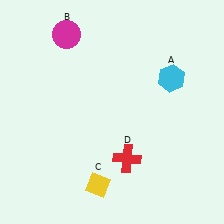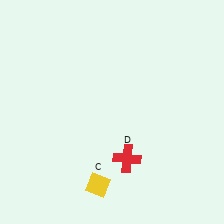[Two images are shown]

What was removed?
The cyan hexagon (A), the magenta circle (B) were removed in Image 2.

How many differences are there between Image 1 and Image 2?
There are 2 differences between the two images.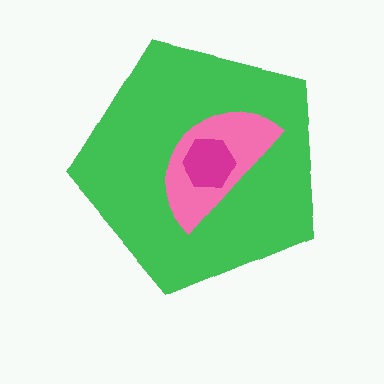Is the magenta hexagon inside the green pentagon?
Yes.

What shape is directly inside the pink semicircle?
The magenta hexagon.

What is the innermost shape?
The magenta hexagon.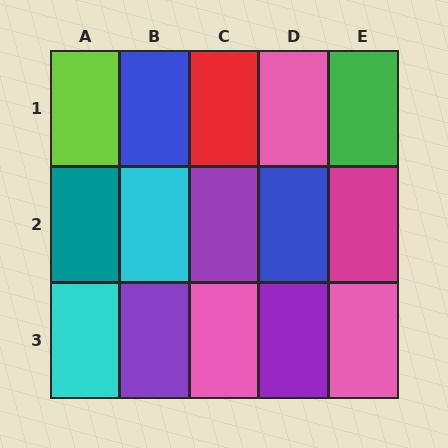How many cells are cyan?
2 cells are cyan.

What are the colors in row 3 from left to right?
Cyan, purple, pink, purple, pink.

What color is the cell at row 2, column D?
Blue.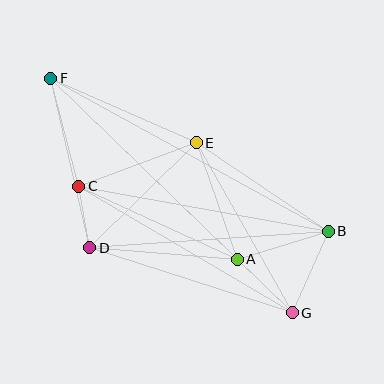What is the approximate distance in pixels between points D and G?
The distance between D and G is approximately 213 pixels.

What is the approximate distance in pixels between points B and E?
The distance between B and E is approximately 159 pixels.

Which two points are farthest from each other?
Points F and G are farthest from each other.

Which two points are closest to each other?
Points C and D are closest to each other.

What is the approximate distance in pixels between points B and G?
The distance between B and G is approximately 89 pixels.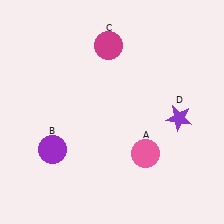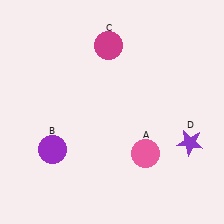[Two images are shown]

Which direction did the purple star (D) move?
The purple star (D) moved down.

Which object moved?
The purple star (D) moved down.